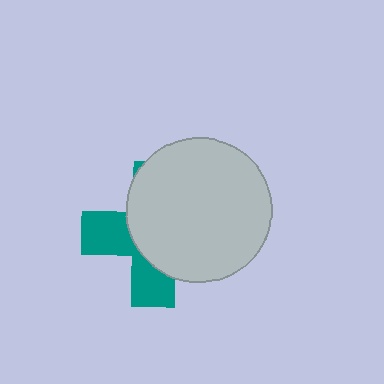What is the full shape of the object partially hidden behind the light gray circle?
The partially hidden object is a teal cross.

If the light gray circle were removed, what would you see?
You would see the complete teal cross.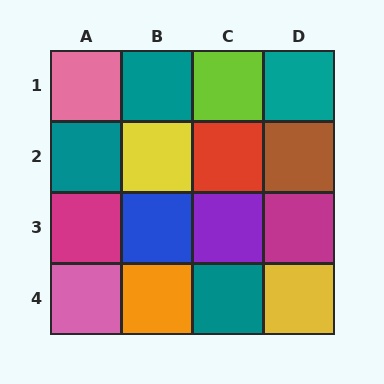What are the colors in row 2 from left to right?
Teal, yellow, red, brown.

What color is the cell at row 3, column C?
Purple.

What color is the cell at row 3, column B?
Blue.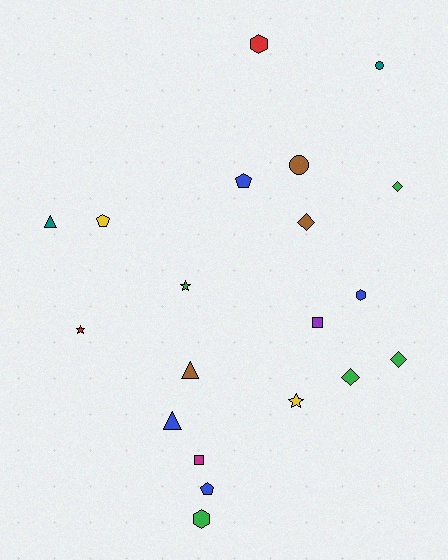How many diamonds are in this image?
There are 4 diamonds.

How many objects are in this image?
There are 20 objects.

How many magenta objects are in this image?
There is 1 magenta object.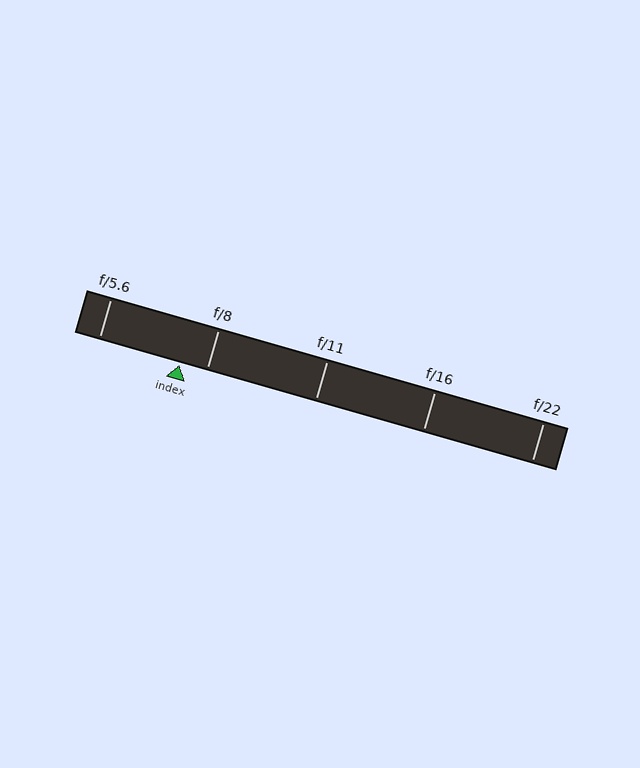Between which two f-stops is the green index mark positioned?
The index mark is between f/5.6 and f/8.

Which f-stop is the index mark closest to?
The index mark is closest to f/8.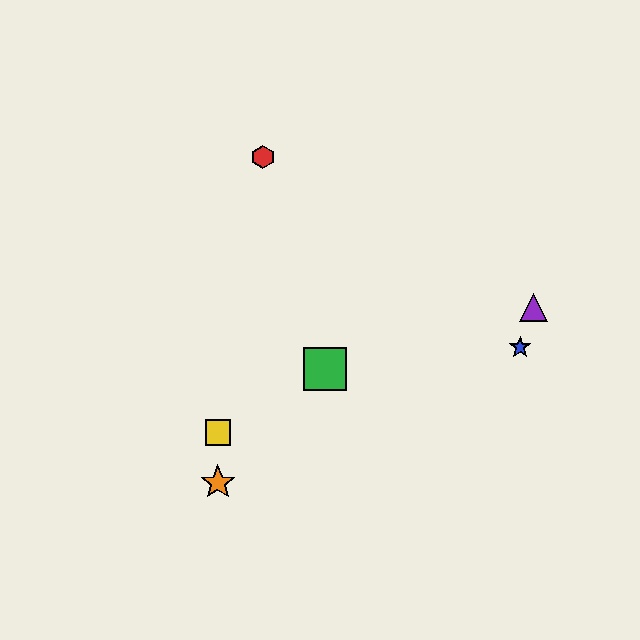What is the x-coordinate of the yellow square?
The yellow square is at x≈218.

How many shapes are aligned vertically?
2 shapes (the yellow square, the orange star) are aligned vertically.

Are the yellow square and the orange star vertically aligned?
Yes, both are at x≈218.